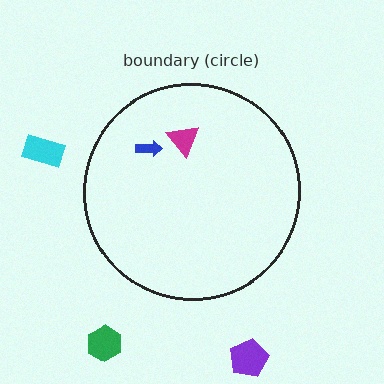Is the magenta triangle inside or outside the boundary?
Inside.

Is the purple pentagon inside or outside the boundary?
Outside.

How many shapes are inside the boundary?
2 inside, 3 outside.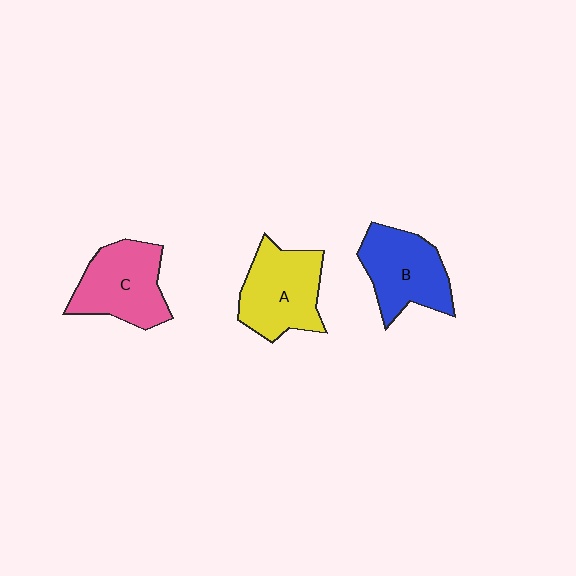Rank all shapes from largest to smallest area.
From largest to smallest: A (yellow), C (pink), B (blue).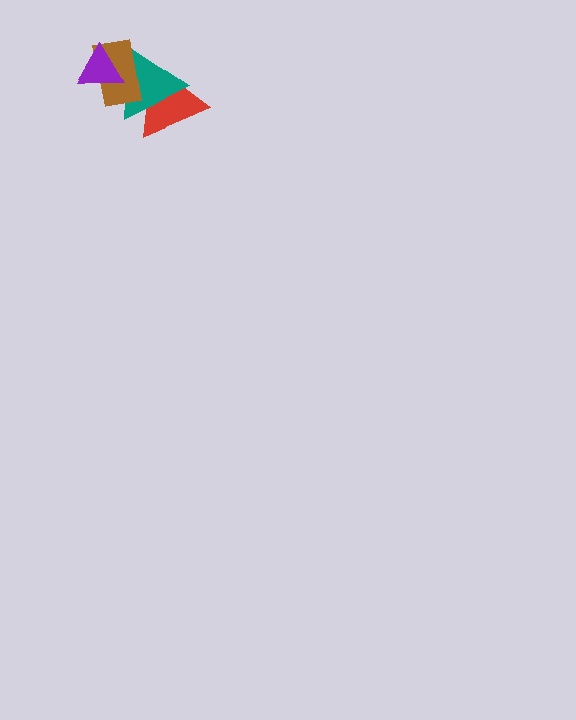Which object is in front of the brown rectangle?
The purple triangle is in front of the brown rectangle.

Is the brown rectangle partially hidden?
Yes, it is partially covered by another shape.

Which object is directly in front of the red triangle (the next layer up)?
The teal triangle is directly in front of the red triangle.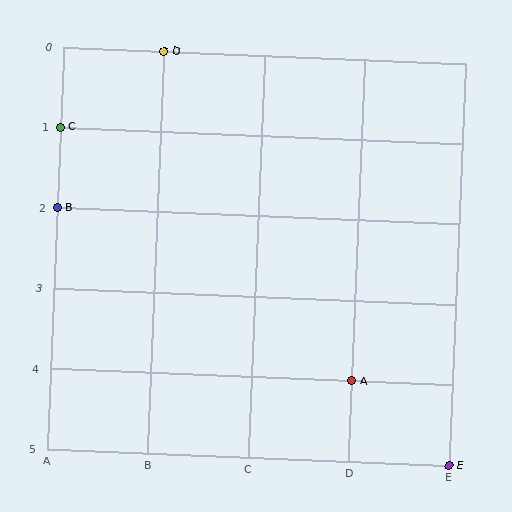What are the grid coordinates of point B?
Point B is at grid coordinates (A, 2).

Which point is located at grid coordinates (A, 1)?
Point C is at (A, 1).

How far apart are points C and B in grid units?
Points C and B are 1 row apart.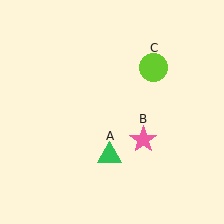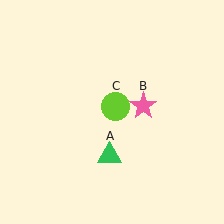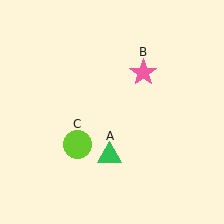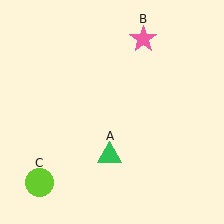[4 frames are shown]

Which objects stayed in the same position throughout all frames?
Green triangle (object A) remained stationary.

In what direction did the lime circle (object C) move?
The lime circle (object C) moved down and to the left.